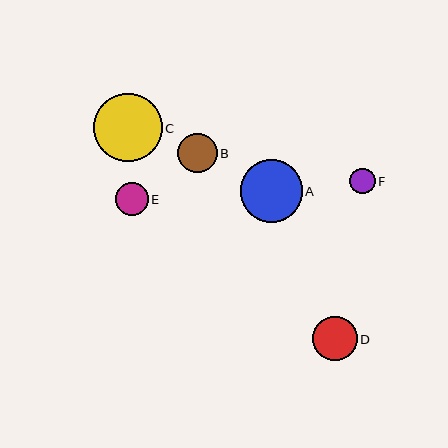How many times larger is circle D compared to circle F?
Circle D is approximately 1.8 times the size of circle F.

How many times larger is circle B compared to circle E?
Circle B is approximately 1.2 times the size of circle E.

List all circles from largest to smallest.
From largest to smallest: C, A, D, B, E, F.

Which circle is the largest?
Circle C is the largest with a size of approximately 69 pixels.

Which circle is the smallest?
Circle F is the smallest with a size of approximately 25 pixels.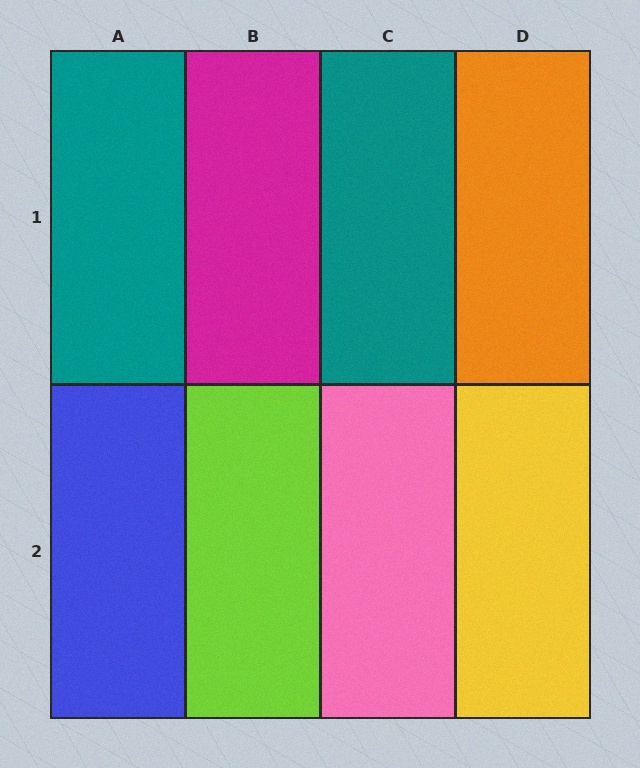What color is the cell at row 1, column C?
Teal.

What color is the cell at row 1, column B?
Magenta.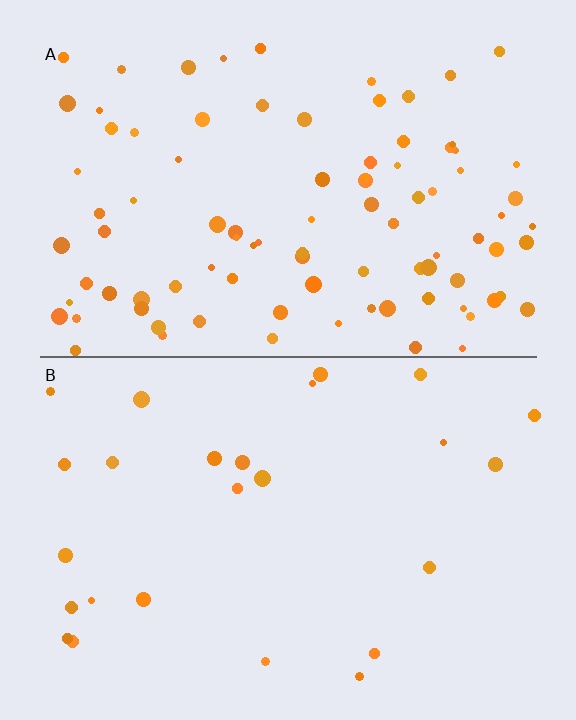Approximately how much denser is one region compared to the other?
Approximately 3.6× — region A over region B.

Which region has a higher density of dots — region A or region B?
A (the top).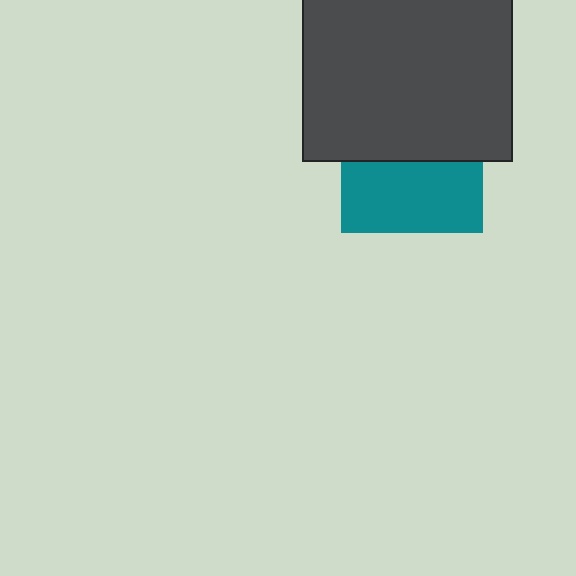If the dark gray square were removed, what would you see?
You would see the complete teal square.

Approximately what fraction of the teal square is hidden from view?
Roughly 49% of the teal square is hidden behind the dark gray square.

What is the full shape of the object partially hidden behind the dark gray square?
The partially hidden object is a teal square.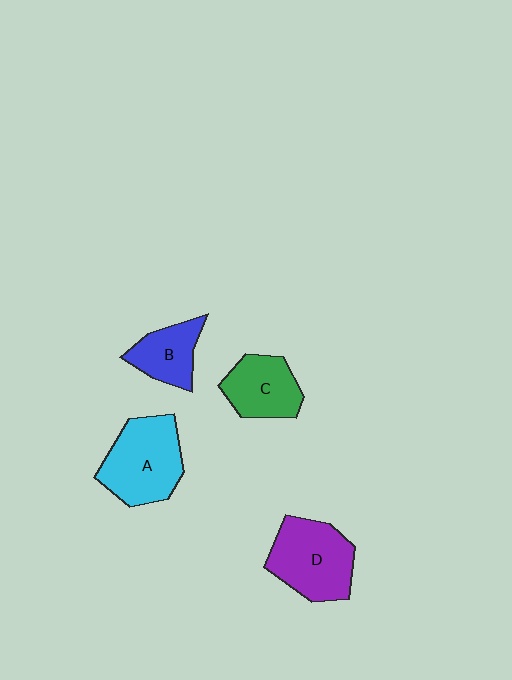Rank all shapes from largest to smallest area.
From largest to smallest: A (cyan), D (purple), C (green), B (blue).